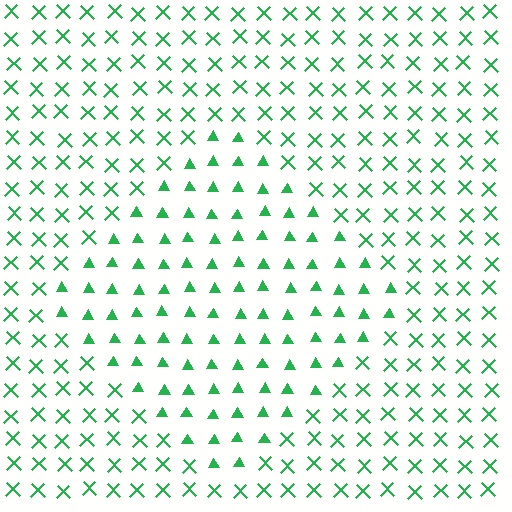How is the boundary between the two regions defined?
The boundary is defined by a change in element shape: triangles inside vs. X marks outside. All elements share the same color and spacing.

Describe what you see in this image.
The image is filled with small green elements arranged in a uniform grid. A diamond-shaped region contains triangles, while the surrounding area contains X marks. The boundary is defined purely by the change in element shape.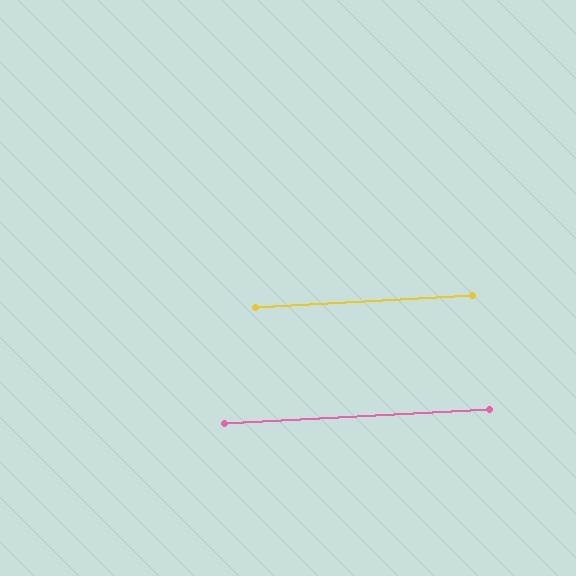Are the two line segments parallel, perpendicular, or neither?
Parallel — their directions differ by only 0.5°.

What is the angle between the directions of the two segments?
Approximately 0 degrees.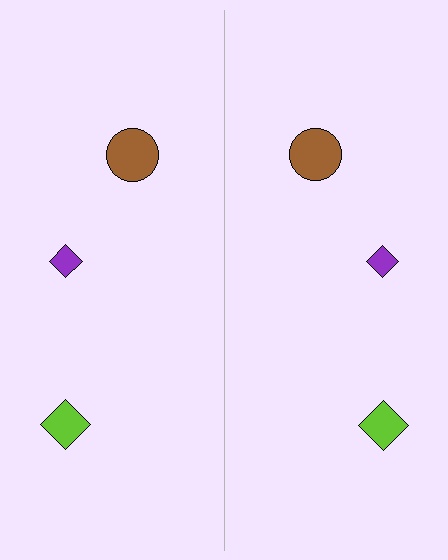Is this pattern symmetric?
Yes, this pattern has bilateral (reflection) symmetry.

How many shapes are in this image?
There are 6 shapes in this image.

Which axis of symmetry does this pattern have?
The pattern has a vertical axis of symmetry running through the center of the image.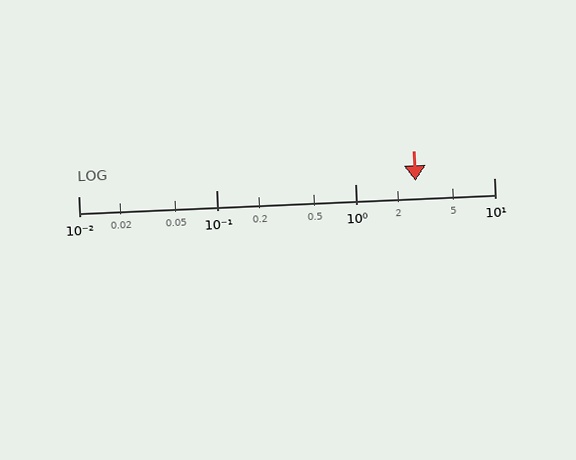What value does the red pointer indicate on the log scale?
The pointer indicates approximately 2.7.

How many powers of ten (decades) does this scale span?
The scale spans 3 decades, from 0.01 to 10.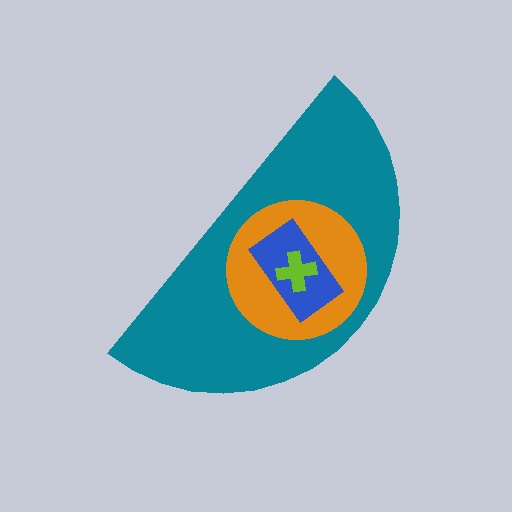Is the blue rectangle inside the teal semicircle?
Yes.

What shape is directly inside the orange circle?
The blue rectangle.